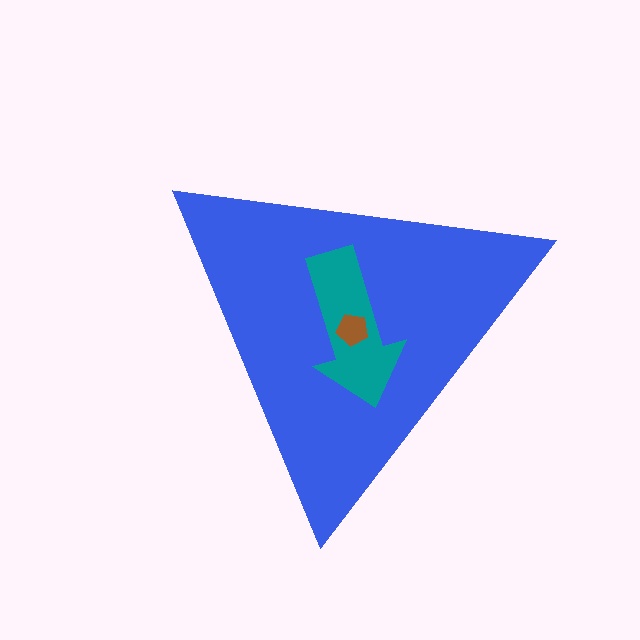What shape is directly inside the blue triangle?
The teal arrow.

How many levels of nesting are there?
3.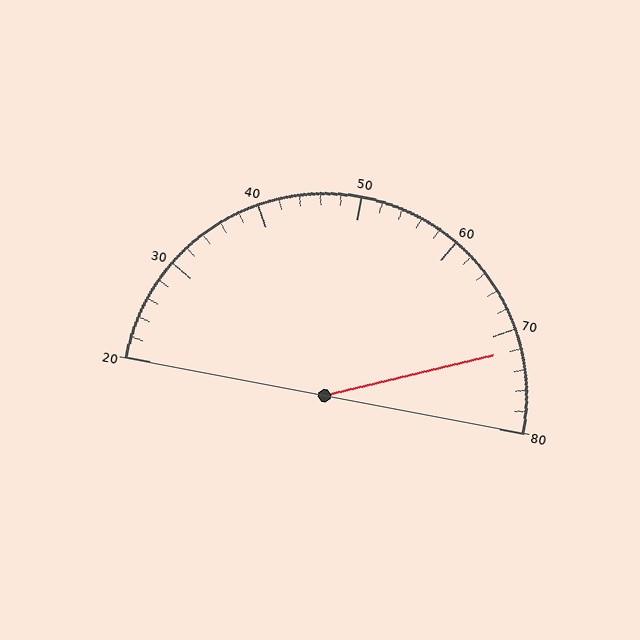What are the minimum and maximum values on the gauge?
The gauge ranges from 20 to 80.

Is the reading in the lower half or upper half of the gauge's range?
The reading is in the upper half of the range (20 to 80).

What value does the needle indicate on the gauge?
The needle indicates approximately 72.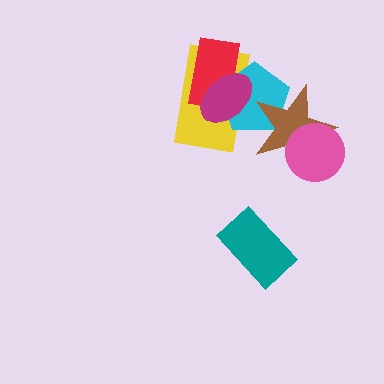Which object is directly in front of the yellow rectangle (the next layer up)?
The cyan pentagon is directly in front of the yellow rectangle.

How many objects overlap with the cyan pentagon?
4 objects overlap with the cyan pentagon.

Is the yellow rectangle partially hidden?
Yes, it is partially covered by another shape.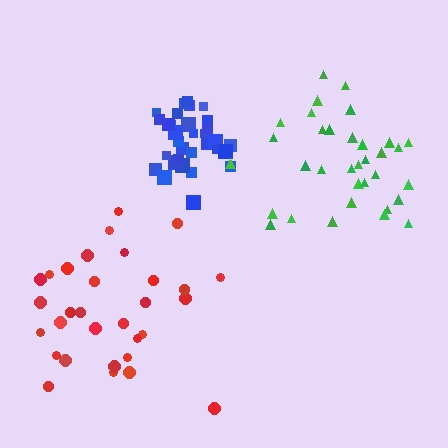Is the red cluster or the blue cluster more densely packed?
Blue.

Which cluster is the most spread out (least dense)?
Green.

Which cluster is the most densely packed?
Blue.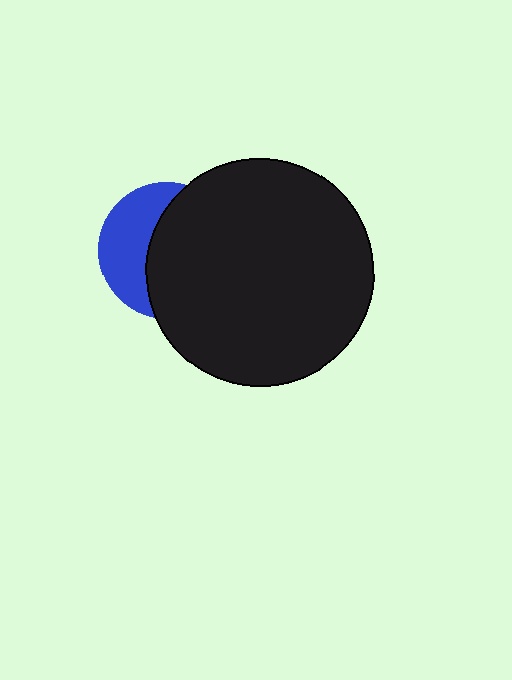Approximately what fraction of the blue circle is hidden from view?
Roughly 61% of the blue circle is hidden behind the black circle.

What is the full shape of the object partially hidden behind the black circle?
The partially hidden object is a blue circle.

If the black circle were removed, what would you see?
You would see the complete blue circle.